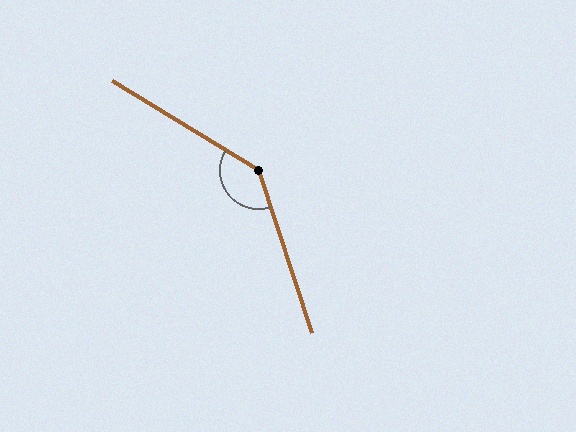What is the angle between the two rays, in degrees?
Approximately 140 degrees.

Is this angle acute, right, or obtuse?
It is obtuse.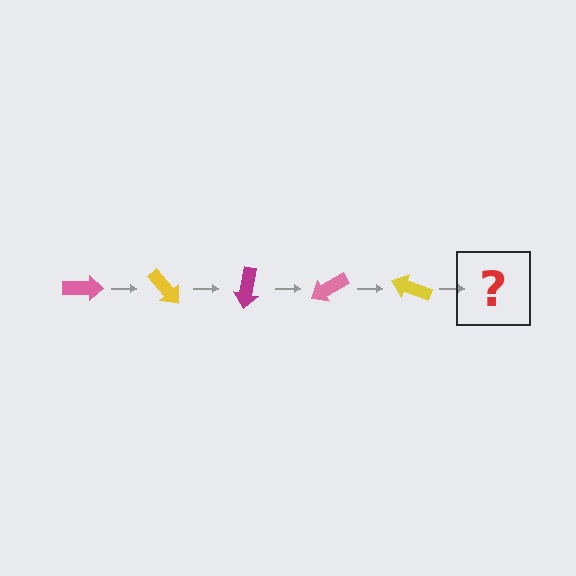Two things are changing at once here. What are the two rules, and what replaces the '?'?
The two rules are that it rotates 50 degrees each step and the color cycles through pink, yellow, and magenta. The '?' should be a magenta arrow, rotated 250 degrees from the start.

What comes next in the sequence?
The next element should be a magenta arrow, rotated 250 degrees from the start.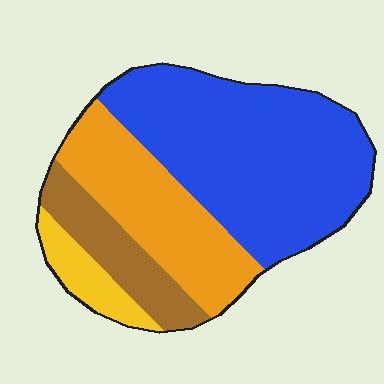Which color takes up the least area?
Yellow, at roughly 10%.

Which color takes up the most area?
Blue, at roughly 50%.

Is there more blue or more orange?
Blue.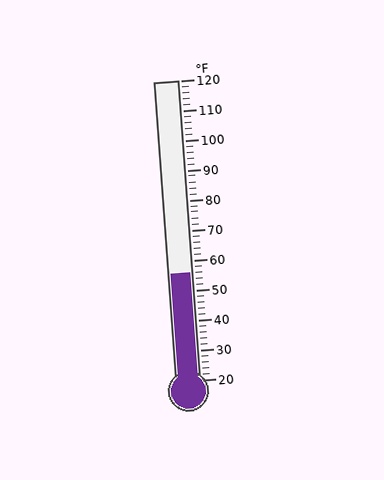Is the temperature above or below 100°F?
The temperature is below 100°F.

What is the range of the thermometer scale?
The thermometer scale ranges from 20°F to 120°F.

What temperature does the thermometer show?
The thermometer shows approximately 56°F.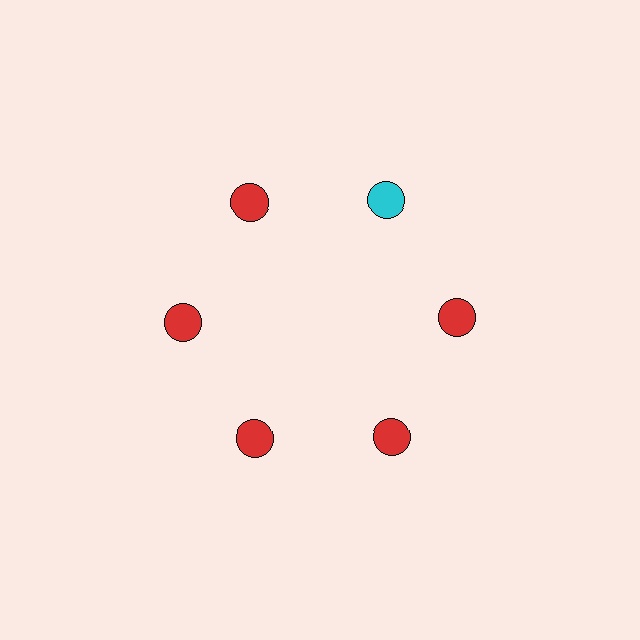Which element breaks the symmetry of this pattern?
The cyan circle at roughly the 1 o'clock position breaks the symmetry. All other shapes are red circles.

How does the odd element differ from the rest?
It has a different color: cyan instead of red.